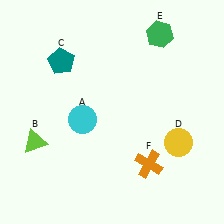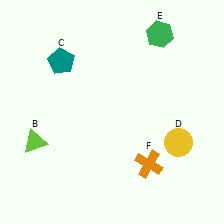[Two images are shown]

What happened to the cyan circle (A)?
The cyan circle (A) was removed in Image 2. It was in the bottom-left area of Image 1.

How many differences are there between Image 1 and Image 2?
There is 1 difference between the two images.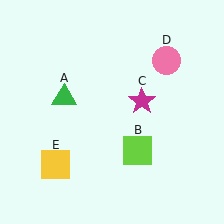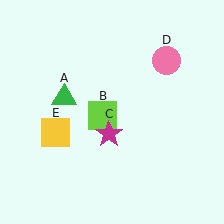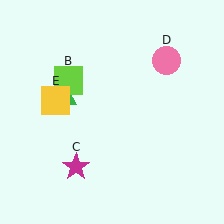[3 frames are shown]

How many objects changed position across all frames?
3 objects changed position: lime square (object B), magenta star (object C), yellow square (object E).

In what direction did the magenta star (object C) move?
The magenta star (object C) moved down and to the left.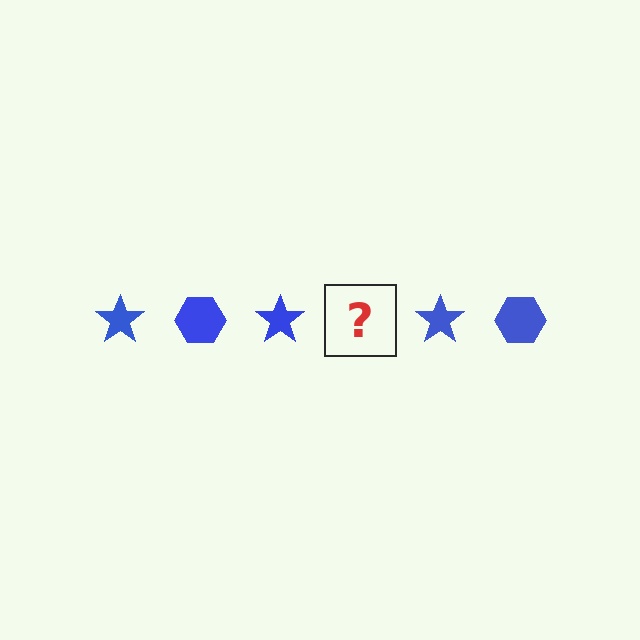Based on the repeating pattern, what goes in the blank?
The blank should be a blue hexagon.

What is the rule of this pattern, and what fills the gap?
The rule is that the pattern cycles through star, hexagon shapes in blue. The gap should be filled with a blue hexagon.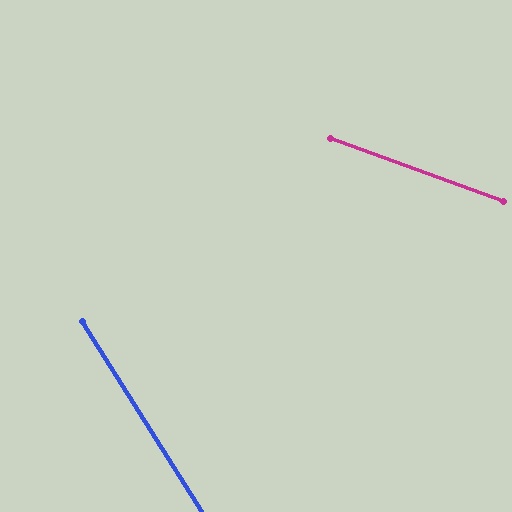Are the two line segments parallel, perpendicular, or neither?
Neither parallel nor perpendicular — they differ by about 38°.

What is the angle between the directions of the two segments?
Approximately 38 degrees.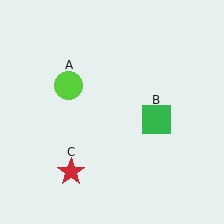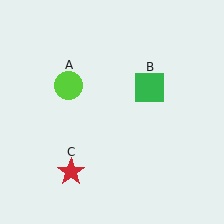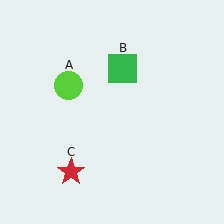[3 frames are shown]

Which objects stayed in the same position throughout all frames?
Lime circle (object A) and red star (object C) remained stationary.